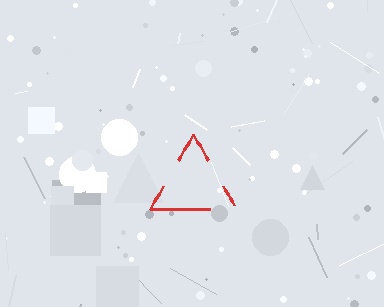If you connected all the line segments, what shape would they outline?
They would outline a triangle.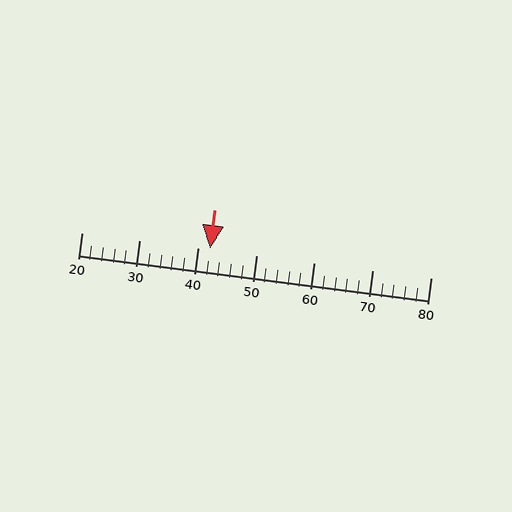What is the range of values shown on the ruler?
The ruler shows values from 20 to 80.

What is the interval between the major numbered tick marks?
The major tick marks are spaced 10 units apart.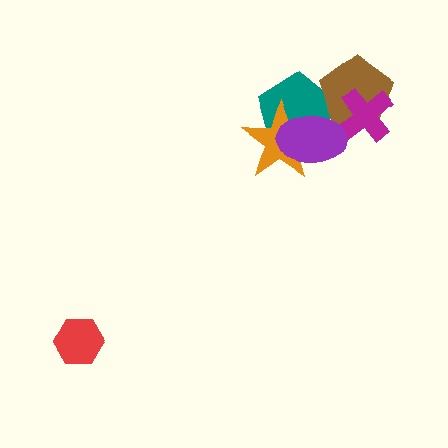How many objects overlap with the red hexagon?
0 objects overlap with the red hexagon.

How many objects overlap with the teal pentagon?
3 objects overlap with the teal pentagon.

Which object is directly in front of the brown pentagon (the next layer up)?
The magenta cross is directly in front of the brown pentagon.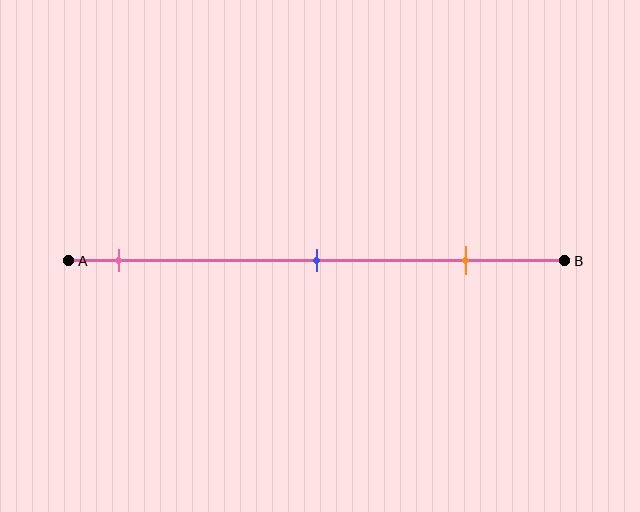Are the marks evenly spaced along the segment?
Yes, the marks are approximately evenly spaced.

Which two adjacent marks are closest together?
The blue and orange marks are the closest adjacent pair.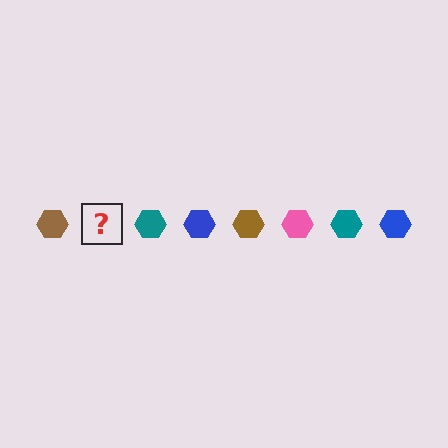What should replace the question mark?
The question mark should be replaced with a pink hexagon.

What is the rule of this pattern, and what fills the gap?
The rule is that the pattern cycles through brown, pink, teal, blue hexagons. The gap should be filled with a pink hexagon.